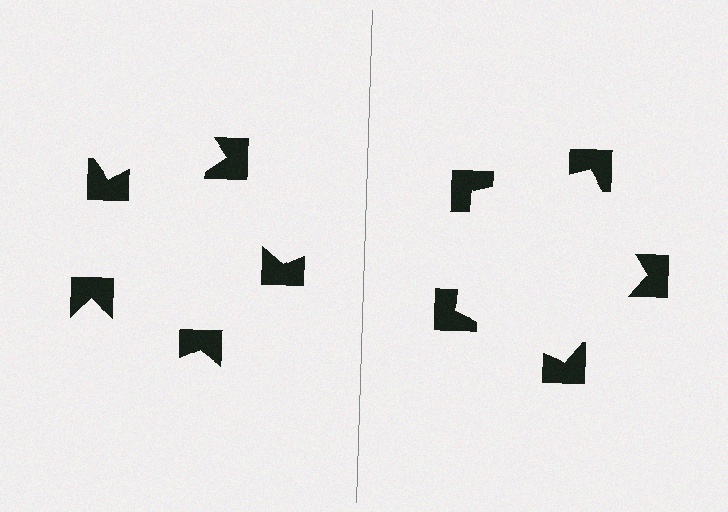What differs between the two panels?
The notched squares are positioned identically on both sides; only the wedge orientations differ. On the right they align to a pentagon; on the left they are misaligned.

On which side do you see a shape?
An illusory pentagon appears on the right side. On the left side the wedge cuts are rotated, so no coherent shape forms.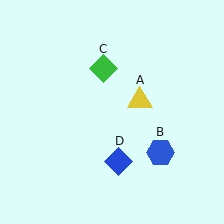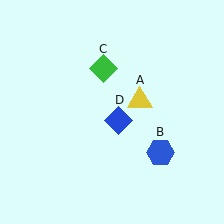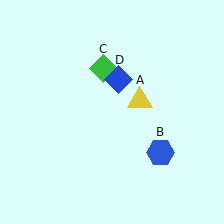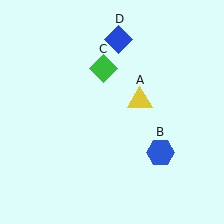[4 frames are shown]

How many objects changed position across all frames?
1 object changed position: blue diamond (object D).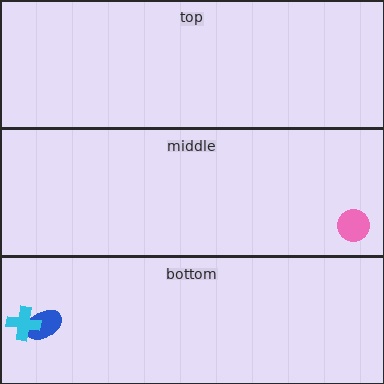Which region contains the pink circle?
The middle region.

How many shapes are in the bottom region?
2.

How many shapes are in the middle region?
1.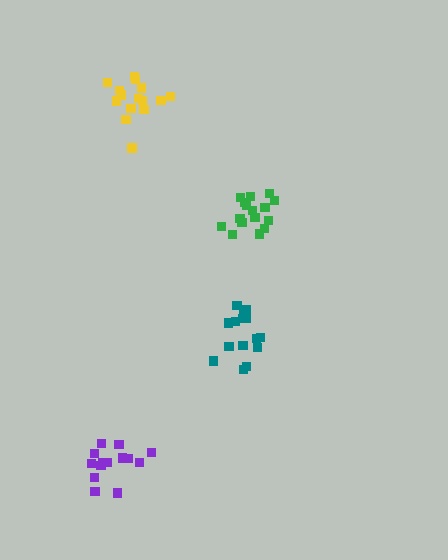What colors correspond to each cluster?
The clusters are colored: teal, purple, yellow, green.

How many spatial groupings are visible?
There are 4 spatial groupings.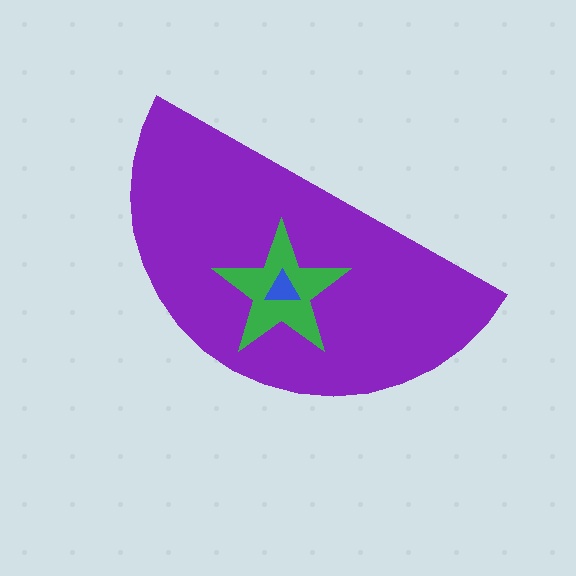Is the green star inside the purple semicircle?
Yes.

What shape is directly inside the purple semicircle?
The green star.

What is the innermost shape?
The blue triangle.